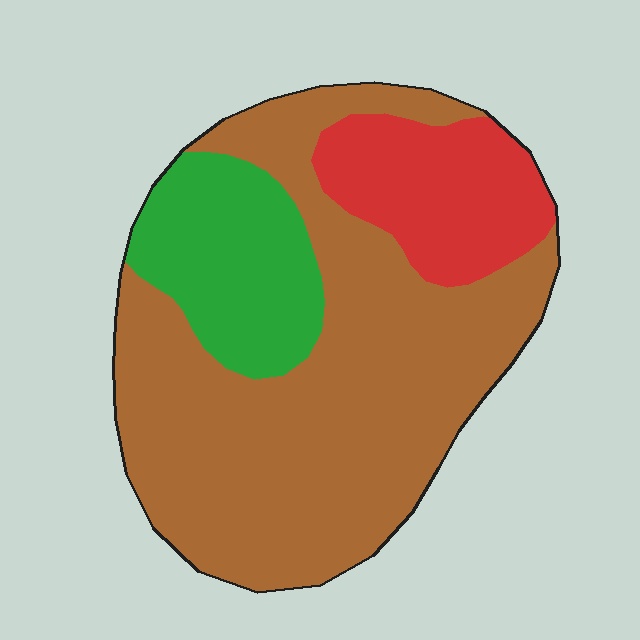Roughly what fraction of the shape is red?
Red takes up between a sixth and a third of the shape.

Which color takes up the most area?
Brown, at roughly 65%.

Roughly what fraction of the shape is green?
Green takes up between a sixth and a third of the shape.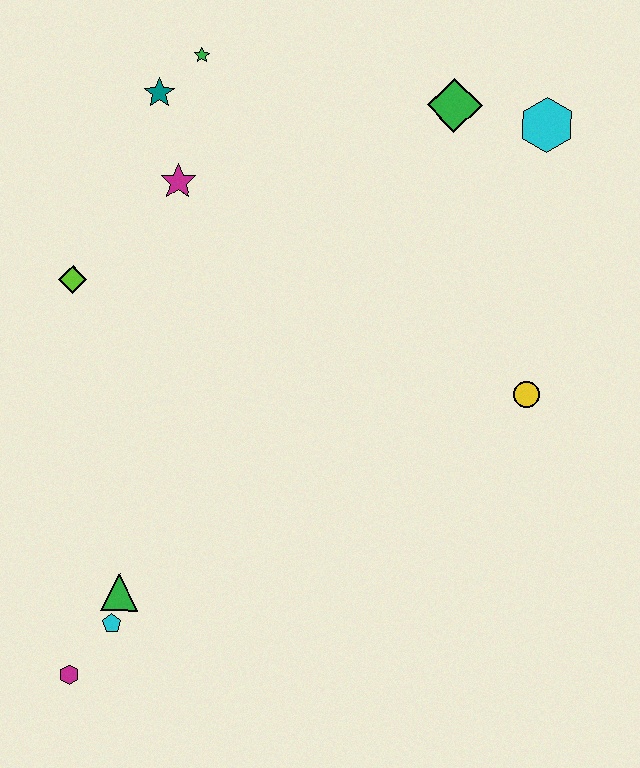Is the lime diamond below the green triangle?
No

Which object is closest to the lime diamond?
The magenta star is closest to the lime diamond.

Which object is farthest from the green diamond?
The magenta hexagon is farthest from the green diamond.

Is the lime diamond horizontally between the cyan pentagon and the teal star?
No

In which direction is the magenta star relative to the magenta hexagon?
The magenta star is above the magenta hexagon.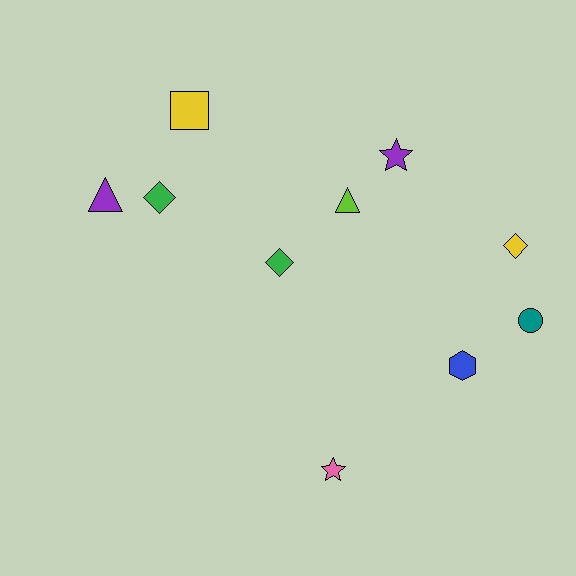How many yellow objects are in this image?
There are 2 yellow objects.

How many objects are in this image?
There are 10 objects.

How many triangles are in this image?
There are 2 triangles.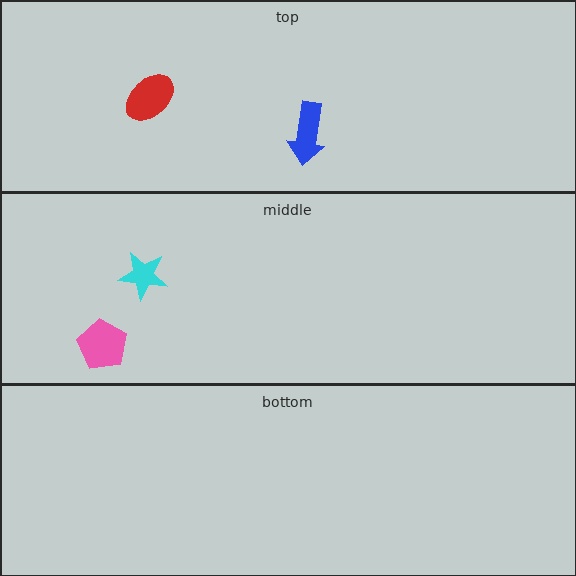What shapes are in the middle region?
The pink pentagon, the cyan star.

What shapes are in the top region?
The red ellipse, the blue arrow.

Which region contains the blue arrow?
The top region.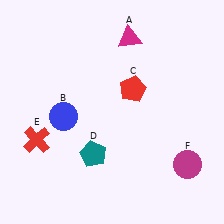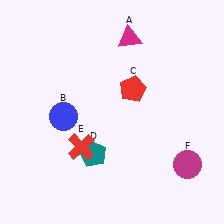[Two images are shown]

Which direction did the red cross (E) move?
The red cross (E) moved right.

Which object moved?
The red cross (E) moved right.